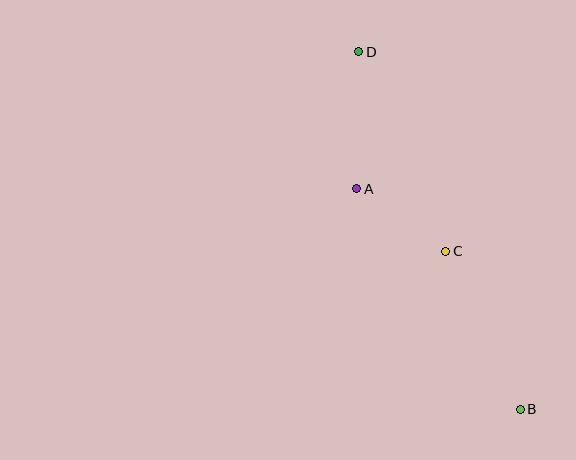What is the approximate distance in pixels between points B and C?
The distance between B and C is approximately 175 pixels.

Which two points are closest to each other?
Points A and C are closest to each other.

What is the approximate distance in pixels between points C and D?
The distance between C and D is approximately 218 pixels.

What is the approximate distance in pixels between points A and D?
The distance between A and D is approximately 137 pixels.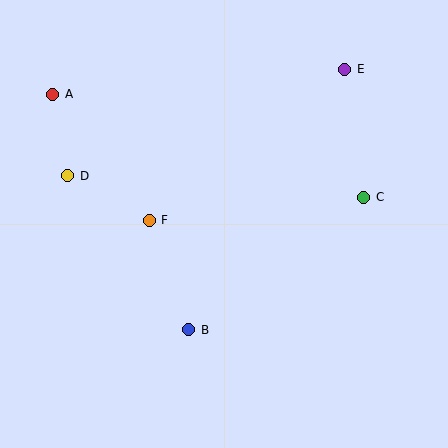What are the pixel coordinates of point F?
Point F is at (149, 220).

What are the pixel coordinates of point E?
Point E is at (345, 69).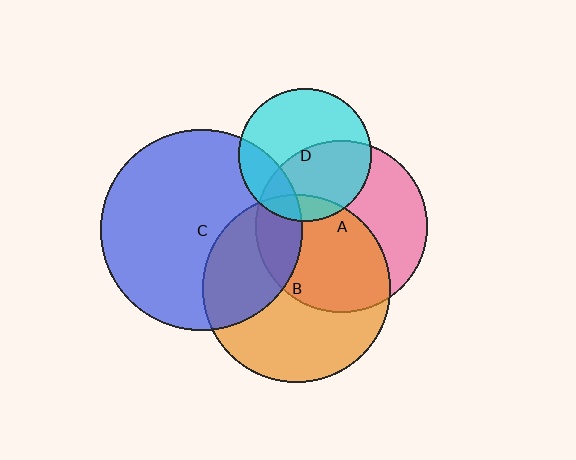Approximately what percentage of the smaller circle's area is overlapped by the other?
Approximately 20%.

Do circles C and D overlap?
Yes.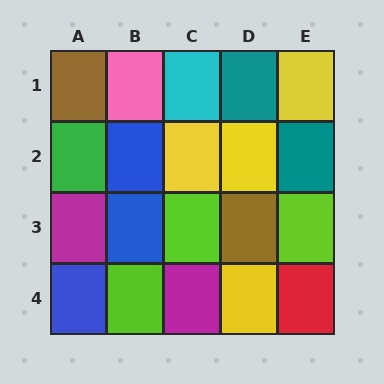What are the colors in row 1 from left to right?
Brown, pink, cyan, teal, yellow.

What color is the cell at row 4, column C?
Magenta.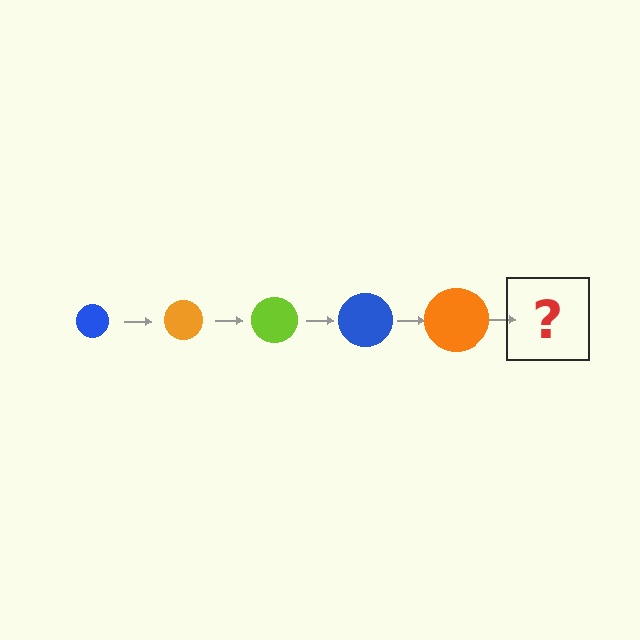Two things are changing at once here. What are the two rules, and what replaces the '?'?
The two rules are that the circle grows larger each step and the color cycles through blue, orange, and lime. The '?' should be a lime circle, larger than the previous one.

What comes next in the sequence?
The next element should be a lime circle, larger than the previous one.